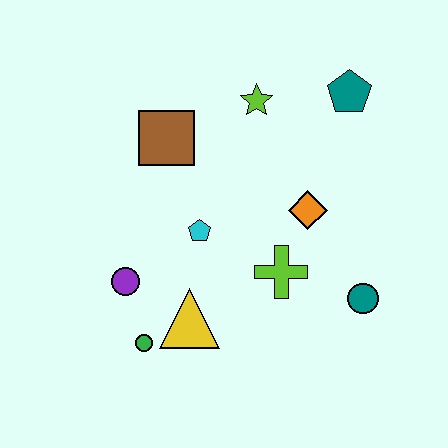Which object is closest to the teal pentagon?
The lime star is closest to the teal pentagon.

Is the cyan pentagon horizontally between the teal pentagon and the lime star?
No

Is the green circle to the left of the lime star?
Yes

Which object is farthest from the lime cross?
The teal pentagon is farthest from the lime cross.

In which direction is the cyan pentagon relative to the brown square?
The cyan pentagon is below the brown square.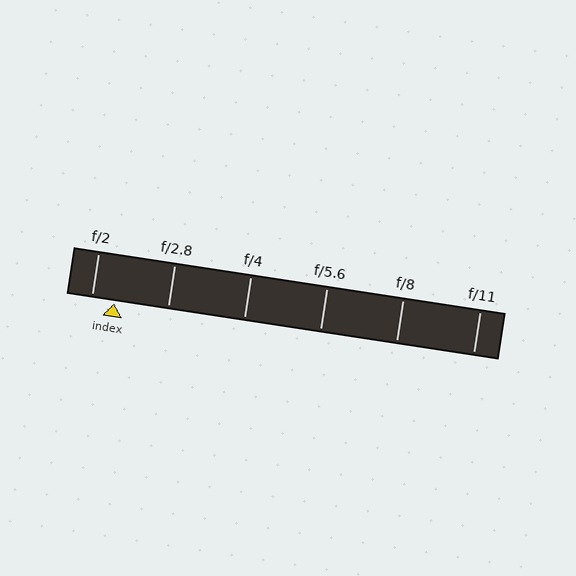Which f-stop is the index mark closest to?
The index mark is closest to f/2.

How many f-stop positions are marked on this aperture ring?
There are 6 f-stop positions marked.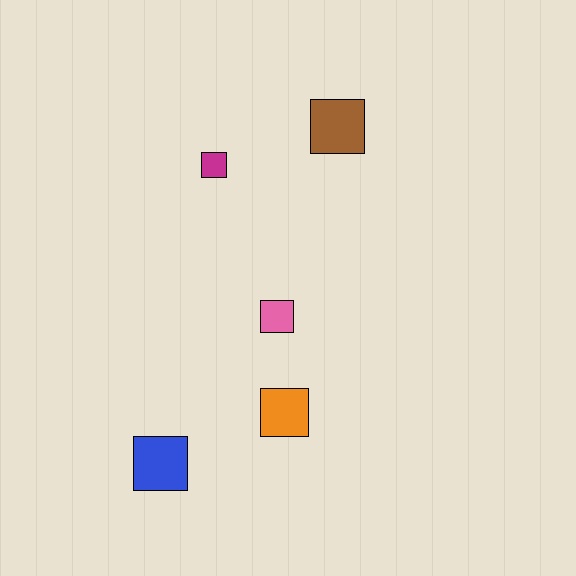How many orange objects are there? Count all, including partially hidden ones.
There is 1 orange object.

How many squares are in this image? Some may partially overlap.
There are 5 squares.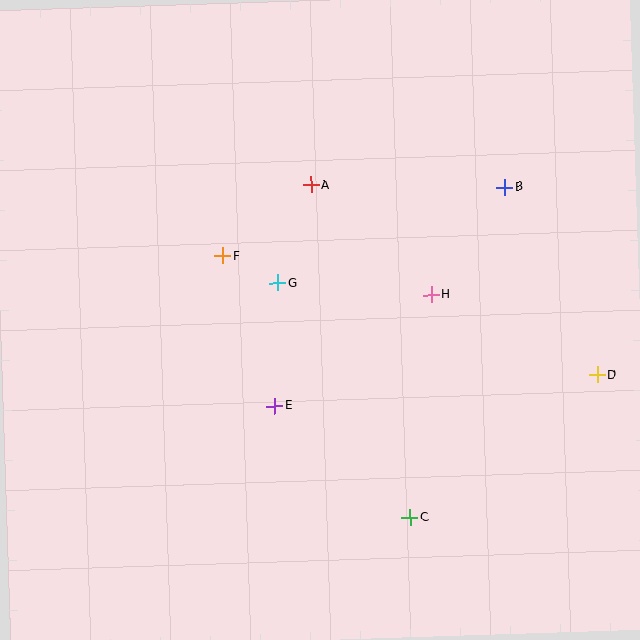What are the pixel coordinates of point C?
Point C is at (410, 518).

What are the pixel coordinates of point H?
Point H is at (431, 295).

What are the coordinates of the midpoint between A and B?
The midpoint between A and B is at (408, 186).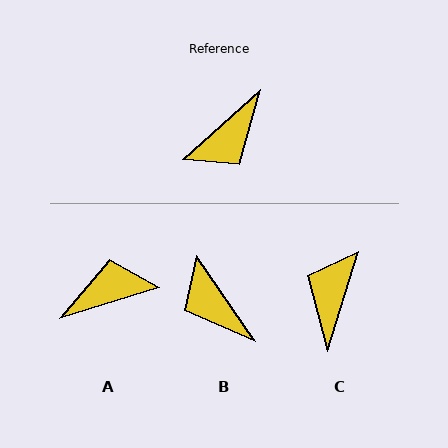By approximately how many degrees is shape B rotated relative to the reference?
Approximately 98 degrees clockwise.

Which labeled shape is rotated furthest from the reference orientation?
A, about 155 degrees away.